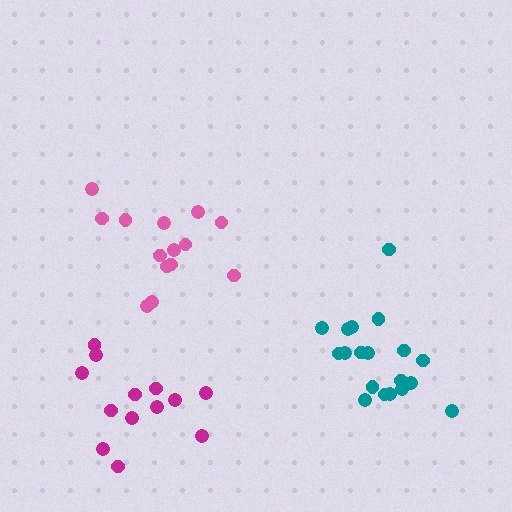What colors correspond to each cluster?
The clusters are colored: pink, teal, magenta.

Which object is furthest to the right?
The teal cluster is rightmost.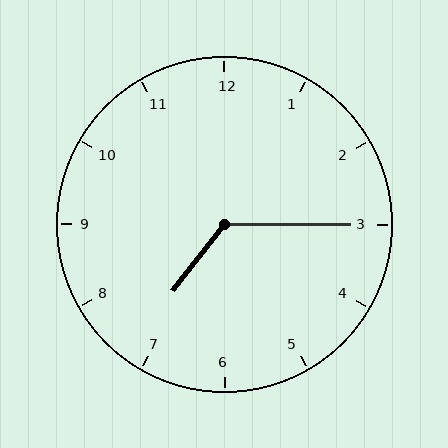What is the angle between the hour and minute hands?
Approximately 128 degrees.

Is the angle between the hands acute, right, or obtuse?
It is obtuse.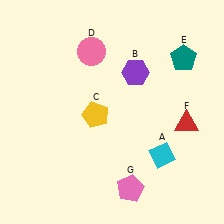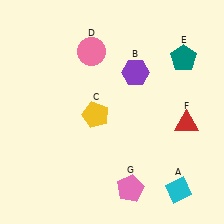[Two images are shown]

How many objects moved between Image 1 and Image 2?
1 object moved between the two images.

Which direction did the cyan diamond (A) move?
The cyan diamond (A) moved down.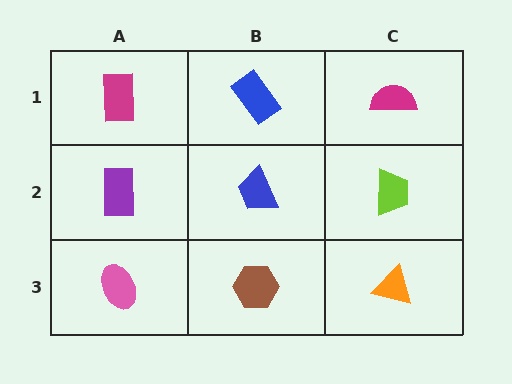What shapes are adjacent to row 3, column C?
A lime trapezoid (row 2, column C), a brown hexagon (row 3, column B).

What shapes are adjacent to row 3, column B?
A blue trapezoid (row 2, column B), a pink ellipse (row 3, column A), an orange triangle (row 3, column C).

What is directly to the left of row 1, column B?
A magenta rectangle.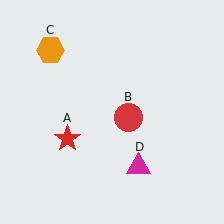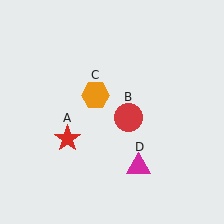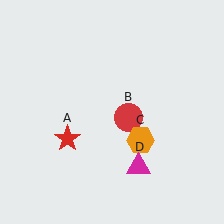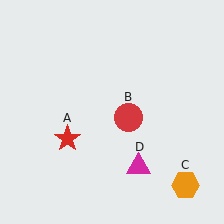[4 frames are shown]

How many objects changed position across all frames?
1 object changed position: orange hexagon (object C).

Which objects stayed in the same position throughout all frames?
Red star (object A) and red circle (object B) and magenta triangle (object D) remained stationary.